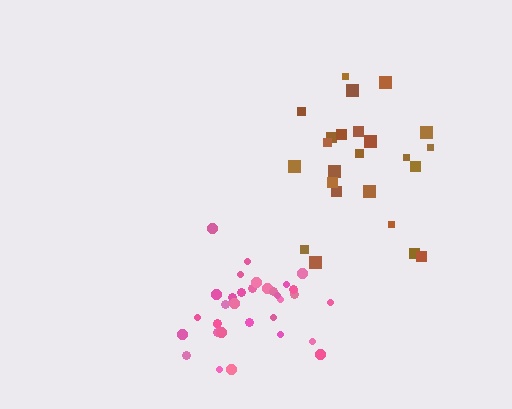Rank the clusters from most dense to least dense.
pink, brown.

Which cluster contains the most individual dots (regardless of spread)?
Pink (33).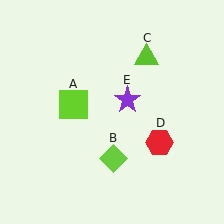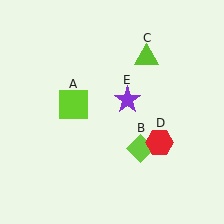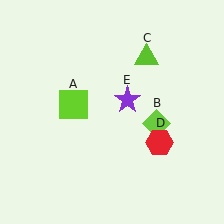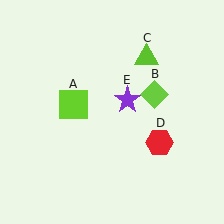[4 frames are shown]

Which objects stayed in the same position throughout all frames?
Lime square (object A) and lime triangle (object C) and red hexagon (object D) and purple star (object E) remained stationary.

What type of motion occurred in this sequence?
The lime diamond (object B) rotated counterclockwise around the center of the scene.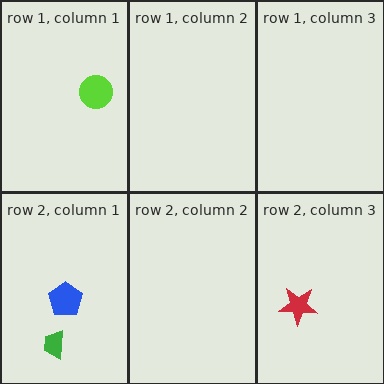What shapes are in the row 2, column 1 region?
The green trapezoid, the blue pentagon.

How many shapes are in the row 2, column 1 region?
2.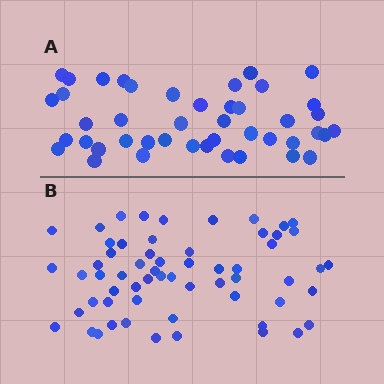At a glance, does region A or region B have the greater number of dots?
Region B (the bottom region) has more dots.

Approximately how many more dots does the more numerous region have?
Region B has approximately 15 more dots than region A.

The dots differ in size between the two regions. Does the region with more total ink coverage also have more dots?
No. Region A has more total ink coverage because its dots are larger, but region B actually contains more individual dots. Total area can be misleading — the number of items is what matters here.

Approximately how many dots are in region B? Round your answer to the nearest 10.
About 60 dots.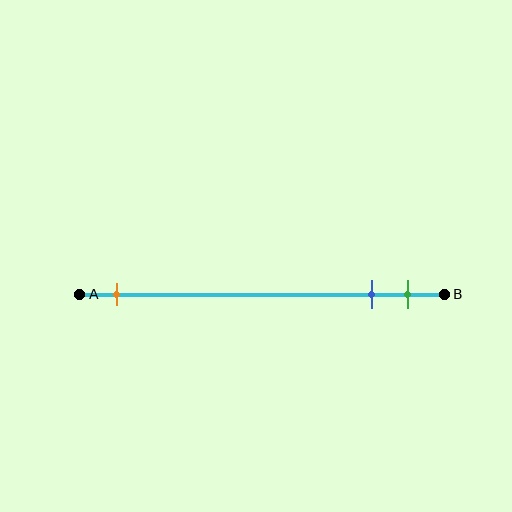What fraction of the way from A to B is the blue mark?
The blue mark is approximately 80% (0.8) of the way from A to B.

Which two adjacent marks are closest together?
The blue and green marks are the closest adjacent pair.